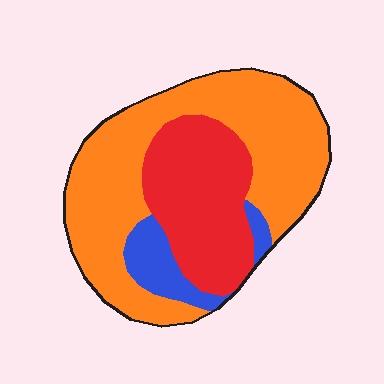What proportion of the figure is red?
Red takes up about one third (1/3) of the figure.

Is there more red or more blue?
Red.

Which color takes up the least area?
Blue, at roughly 10%.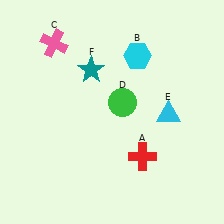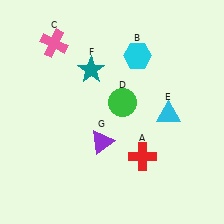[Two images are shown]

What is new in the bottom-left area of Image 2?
A purple triangle (G) was added in the bottom-left area of Image 2.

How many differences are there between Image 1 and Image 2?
There is 1 difference between the two images.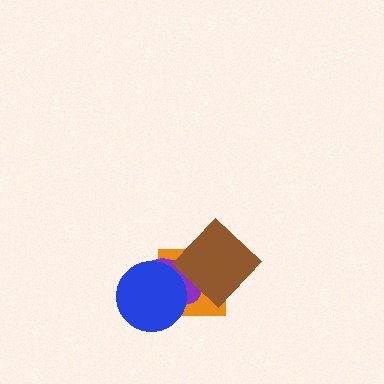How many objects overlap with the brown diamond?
2 objects overlap with the brown diamond.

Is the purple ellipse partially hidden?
Yes, it is partially covered by another shape.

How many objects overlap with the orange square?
3 objects overlap with the orange square.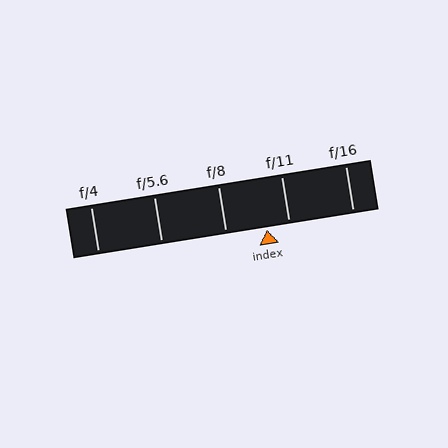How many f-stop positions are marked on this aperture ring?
There are 5 f-stop positions marked.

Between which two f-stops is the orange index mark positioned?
The index mark is between f/8 and f/11.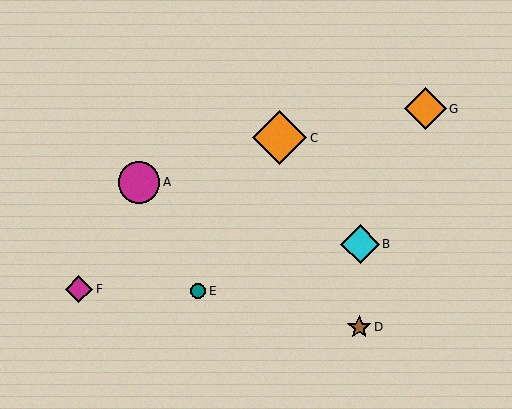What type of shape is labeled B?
Shape B is a cyan diamond.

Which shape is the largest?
The orange diamond (labeled C) is the largest.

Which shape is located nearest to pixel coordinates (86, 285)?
The magenta diamond (labeled F) at (79, 289) is nearest to that location.